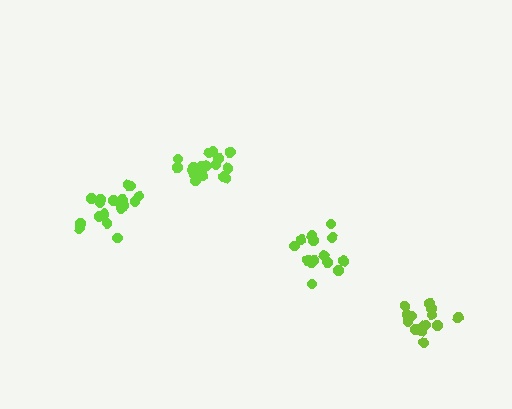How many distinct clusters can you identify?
There are 4 distinct clusters.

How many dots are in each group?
Group 1: 18 dots, Group 2: 14 dots, Group 3: 16 dots, Group 4: 18 dots (66 total).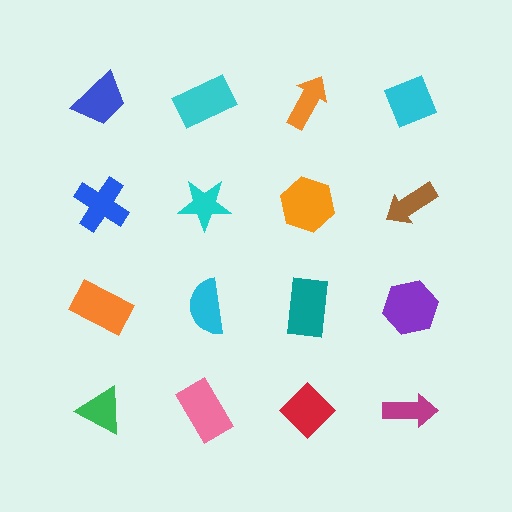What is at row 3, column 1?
An orange rectangle.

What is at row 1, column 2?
A cyan rectangle.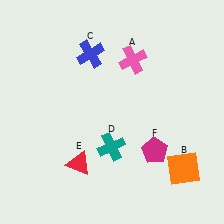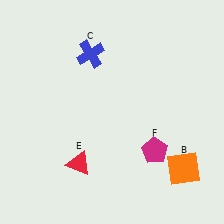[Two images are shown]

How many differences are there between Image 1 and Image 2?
There are 2 differences between the two images.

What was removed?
The pink cross (A), the teal cross (D) were removed in Image 2.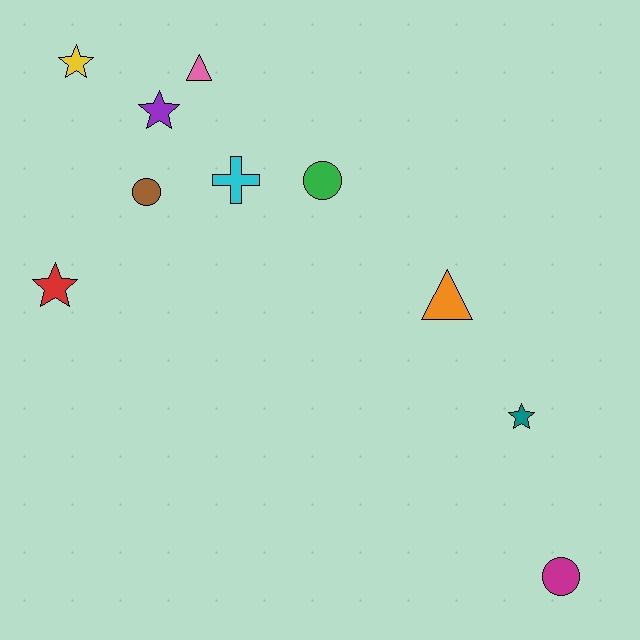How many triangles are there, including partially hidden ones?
There are 2 triangles.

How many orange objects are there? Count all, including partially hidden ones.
There is 1 orange object.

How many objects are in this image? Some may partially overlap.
There are 10 objects.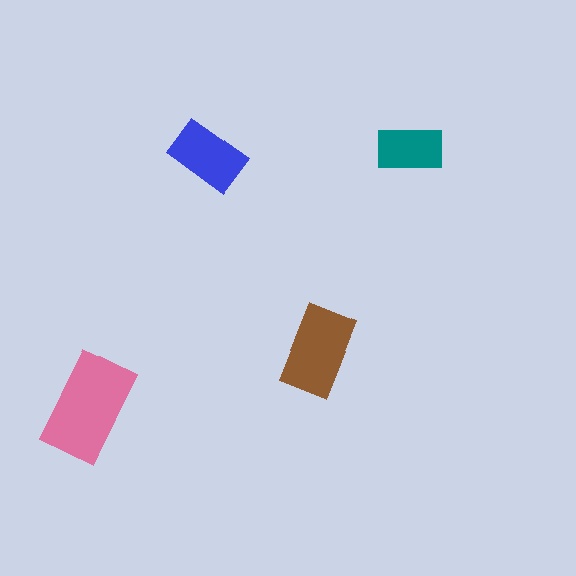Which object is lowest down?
The pink rectangle is bottommost.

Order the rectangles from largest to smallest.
the pink one, the brown one, the blue one, the teal one.